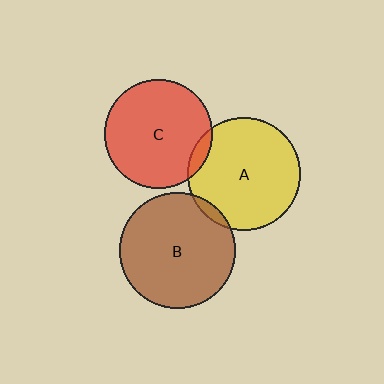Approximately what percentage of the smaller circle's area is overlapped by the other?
Approximately 5%.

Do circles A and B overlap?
Yes.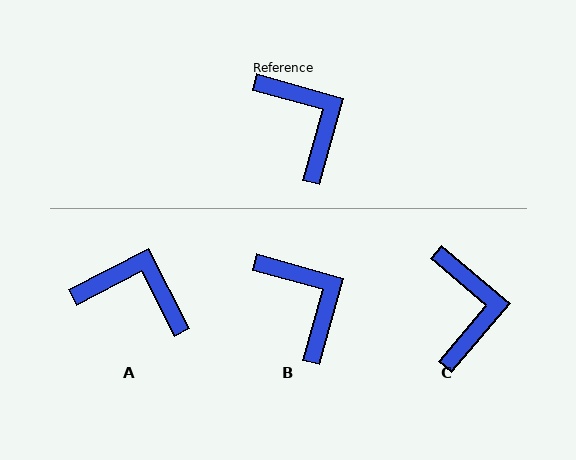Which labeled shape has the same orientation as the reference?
B.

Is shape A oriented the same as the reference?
No, it is off by about 43 degrees.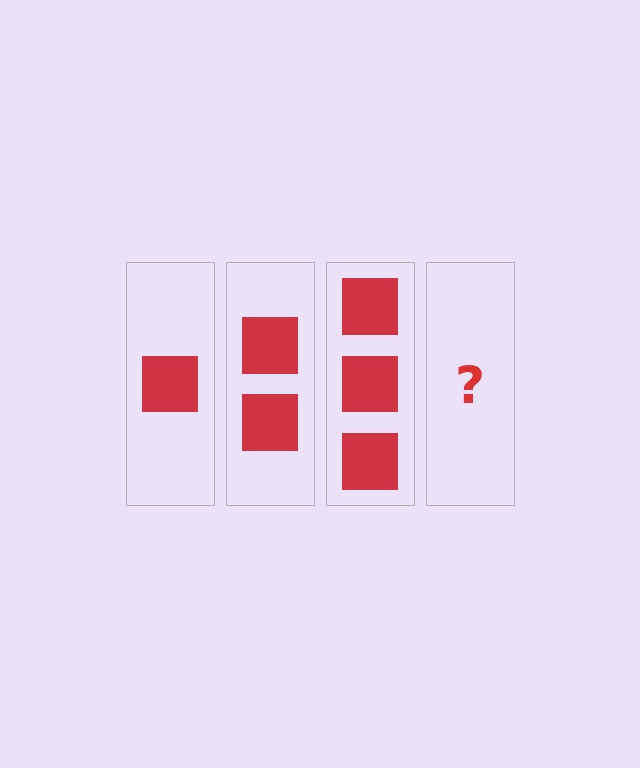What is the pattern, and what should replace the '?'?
The pattern is that each step adds one more square. The '?' should be 4 squares.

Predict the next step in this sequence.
The next step is 4 squares.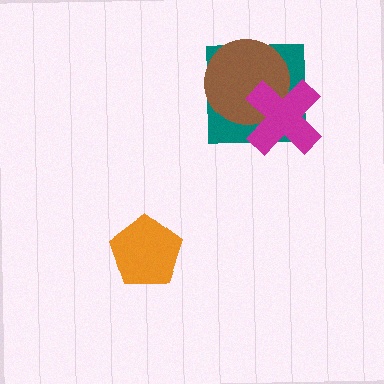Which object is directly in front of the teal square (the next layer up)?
The brown circle is directly in front of the teal square.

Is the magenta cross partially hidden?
No, no other shape covers it.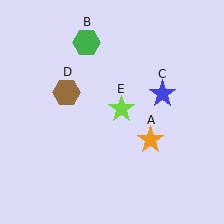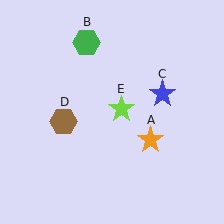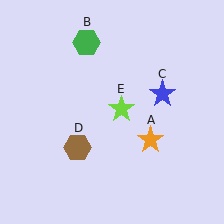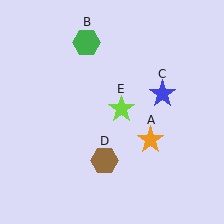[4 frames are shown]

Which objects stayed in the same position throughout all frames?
Orange star (object A) and green hexagon (object B) and blue star (object C) and lime star (object E) remained stationary.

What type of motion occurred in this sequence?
The brown hexagon (object D) rotated counterclockwise around the center of the scene.